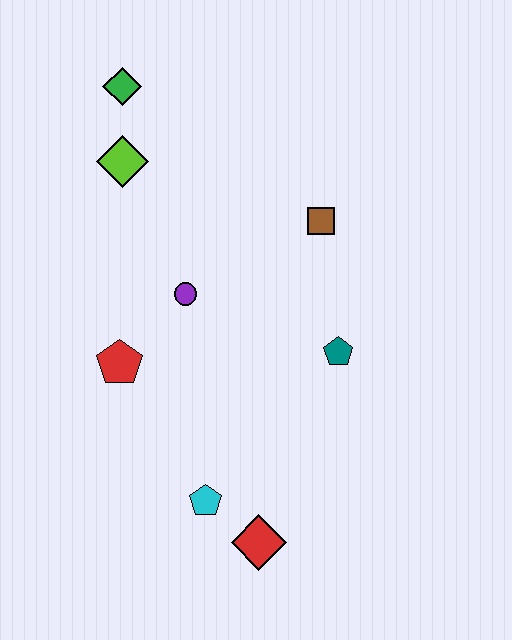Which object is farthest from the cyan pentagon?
The green diamond is farthest from the cyan pentagon.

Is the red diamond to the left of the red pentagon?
No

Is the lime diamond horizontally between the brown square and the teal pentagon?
No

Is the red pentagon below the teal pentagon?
Yes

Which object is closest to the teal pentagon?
The brown square is closest to the teal pentagon.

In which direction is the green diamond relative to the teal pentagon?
The green diamond is above the teal pentagon.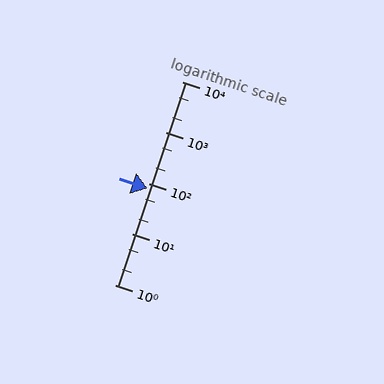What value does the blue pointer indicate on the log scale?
The pointer indicates approximately 79.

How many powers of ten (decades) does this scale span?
The scale spans 4 decades, from 1 to 10000.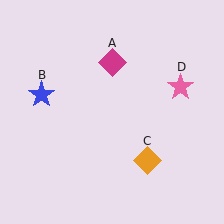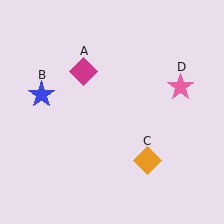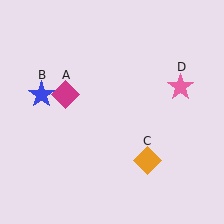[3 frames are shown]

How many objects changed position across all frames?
1 object changed position: magenta diamond (object A).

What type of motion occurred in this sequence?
The magenta diamond (object A) rotated counterclockwise around the center of the scene.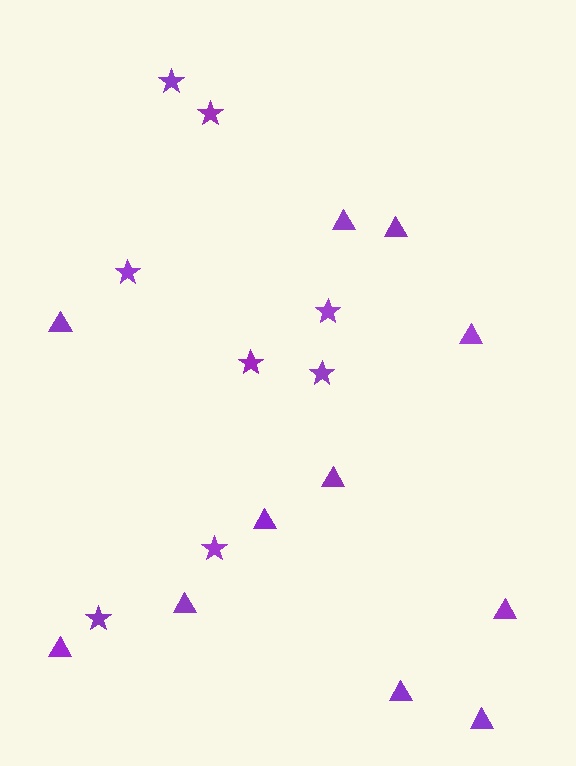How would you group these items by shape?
There are 2 groups: one group of stars (8) and one group of triangles (11).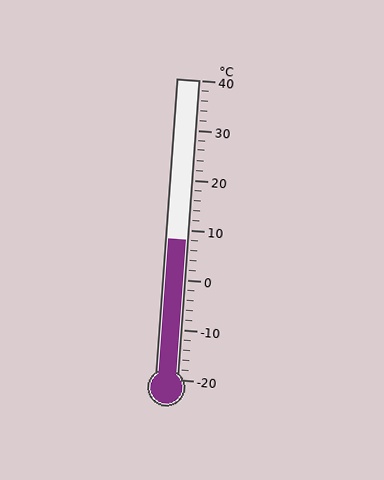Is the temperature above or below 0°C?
The temperature is above 0°C.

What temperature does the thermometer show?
The thermometer shows approximately 8°C.